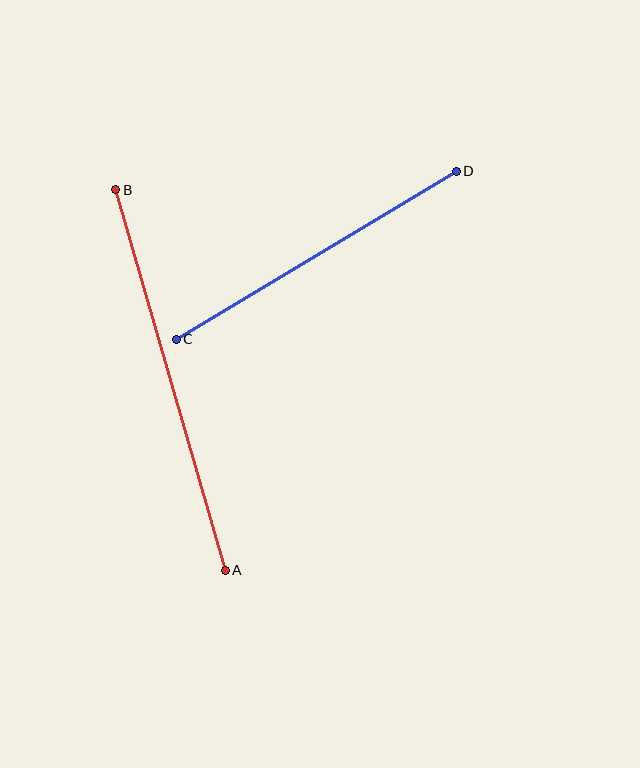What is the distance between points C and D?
The distance is approximately 327 pixels.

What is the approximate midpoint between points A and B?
The midpoint is at approximately (170, 380) pixels.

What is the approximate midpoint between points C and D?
The midpoint is at approximately (316, 255) pixels.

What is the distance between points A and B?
The distance is approximately 396 pixels.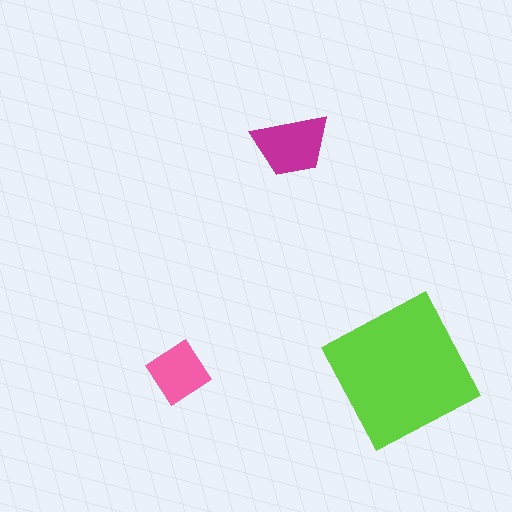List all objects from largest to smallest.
The lime square, the magenta trapezoid, the pink diamond.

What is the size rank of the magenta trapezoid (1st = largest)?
2nd.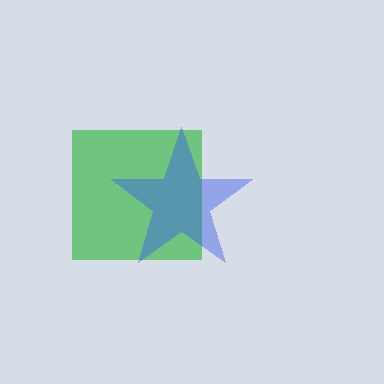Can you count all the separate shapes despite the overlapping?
Yes, there are 2 separate shapes.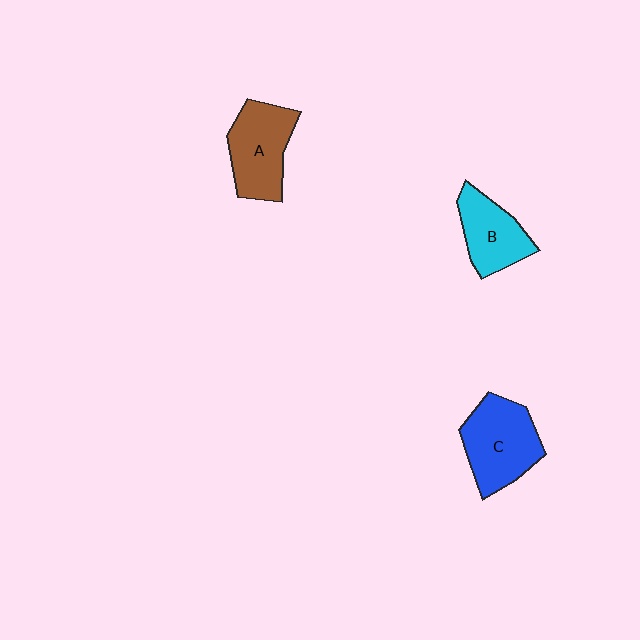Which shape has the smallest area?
Shape B (cyan).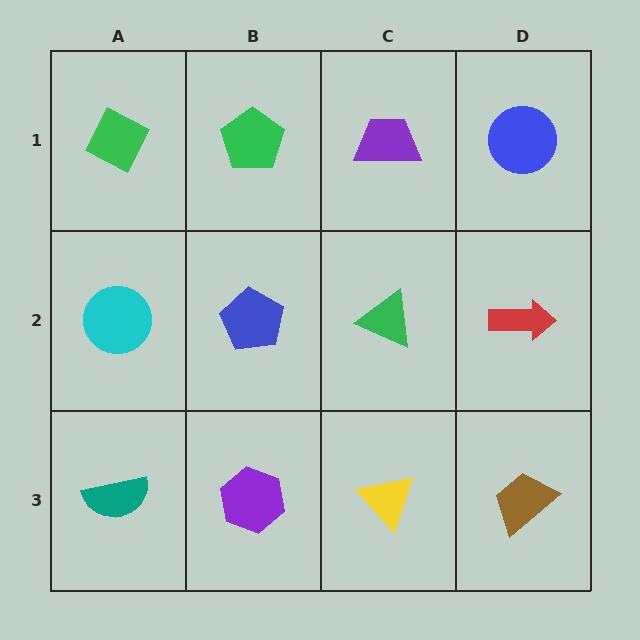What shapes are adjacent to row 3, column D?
A red arrow (row 2, column D), a yellow triangle (row 3, column C).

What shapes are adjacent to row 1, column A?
A cyan circle (row 2, column A), a green pentagon (row 1, column B).